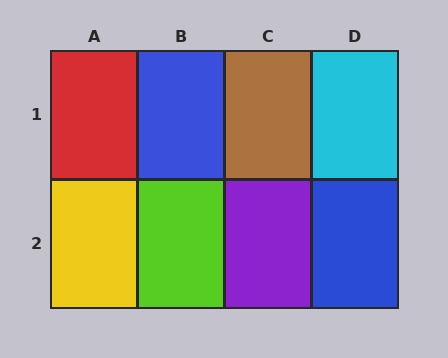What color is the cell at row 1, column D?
Cyan.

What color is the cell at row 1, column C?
Brown.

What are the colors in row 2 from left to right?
Yellow, lime, purple, blue.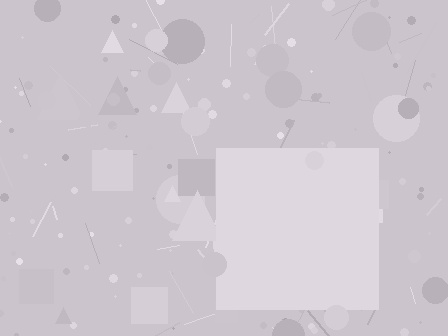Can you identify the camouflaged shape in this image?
The camouflaged shape is a square.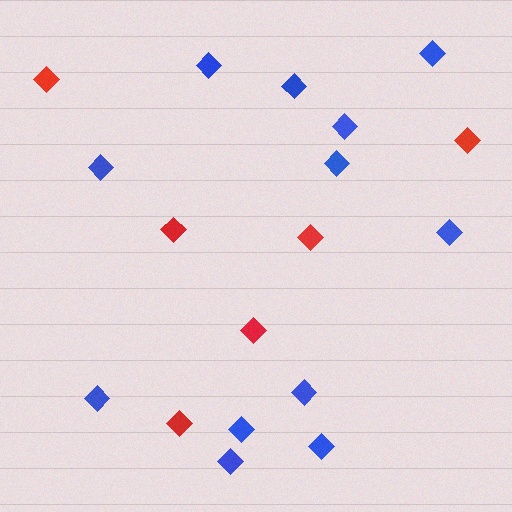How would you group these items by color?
There are 2 groups: one group of red diamonds (6) and one group of blue diamonds (12).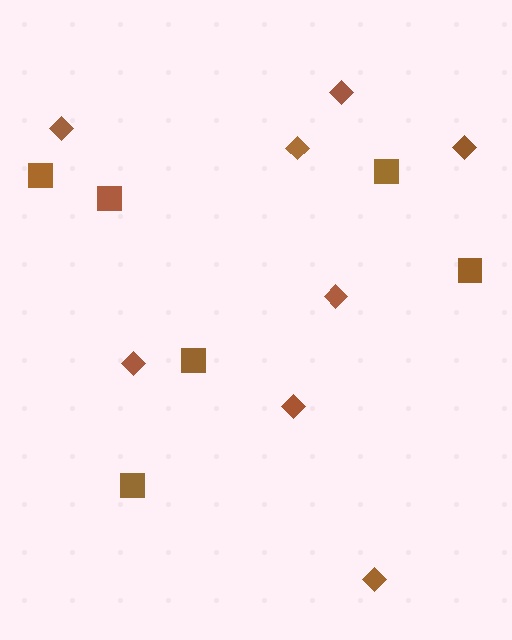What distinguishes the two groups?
There are 2 groups: one group of squares (6) and one group of diamonds (8).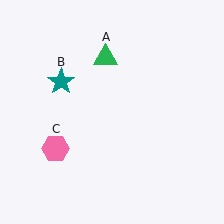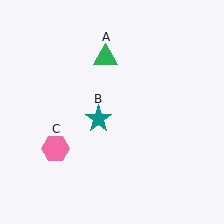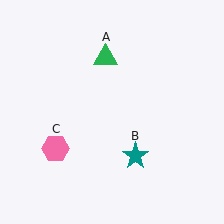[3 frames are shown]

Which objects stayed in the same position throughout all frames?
Green triangle (object A) and pink hexagon (object C) remained stationary.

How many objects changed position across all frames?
1 object changed position: teal star (object B).